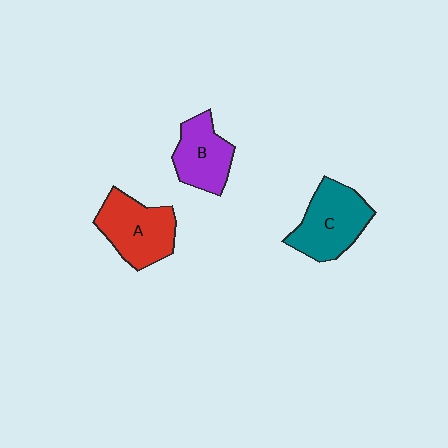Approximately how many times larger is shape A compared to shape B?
Approximately 1.3 times.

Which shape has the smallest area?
Shape B (purple).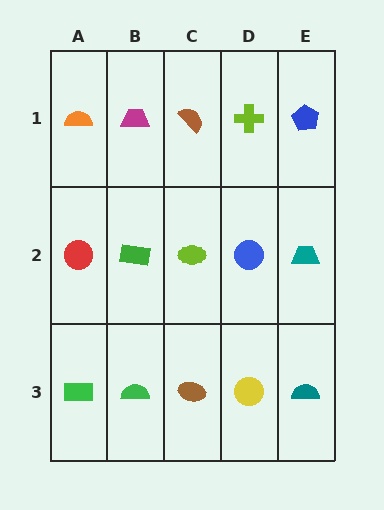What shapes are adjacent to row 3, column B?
A green rectangle (row 2, column B), a green rectangle (row 3, column A), a brown ellipse (row 3, column C).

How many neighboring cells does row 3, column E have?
2.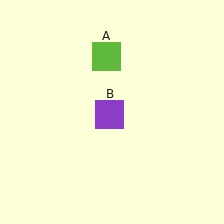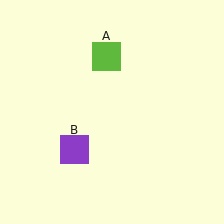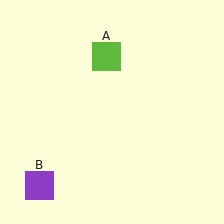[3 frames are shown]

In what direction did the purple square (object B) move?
The purple square (object B) moved down and to the left.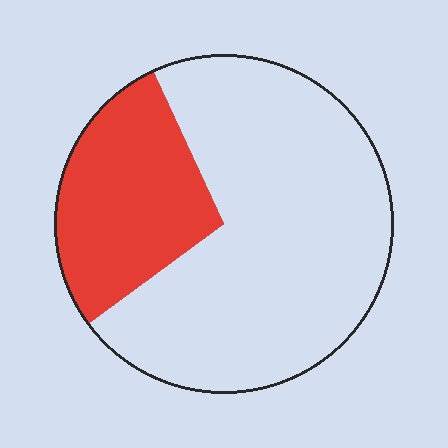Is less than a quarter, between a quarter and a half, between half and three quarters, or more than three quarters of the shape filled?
Between a quarter and a half.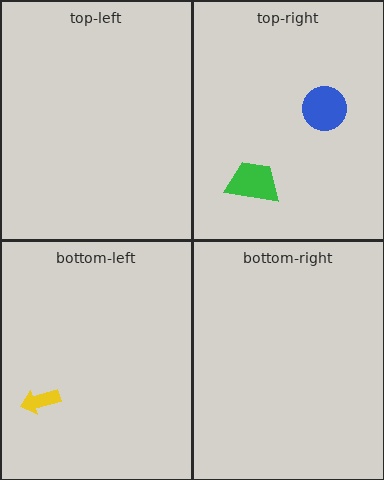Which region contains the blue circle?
The top-right region.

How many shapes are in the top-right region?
2.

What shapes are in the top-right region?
The green trapezoid, the blue circle.